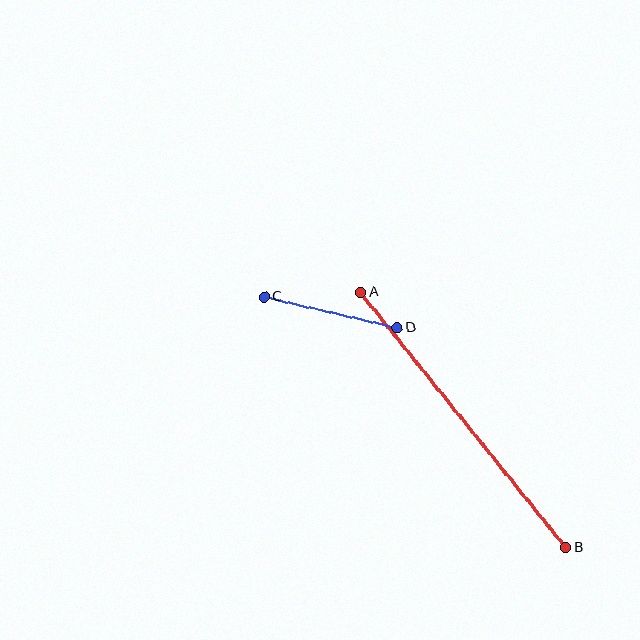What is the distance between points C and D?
The distance is approximately 137 pixels.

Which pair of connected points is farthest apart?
Points A and B are farthest apart.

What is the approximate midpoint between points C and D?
The midpoint is at approximately (331, 312) pixels.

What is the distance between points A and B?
The distance is approximately 327 pixels.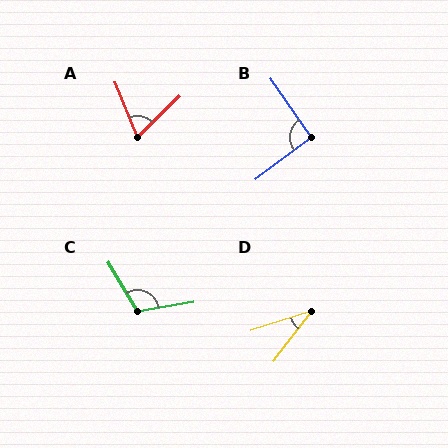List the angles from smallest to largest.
D (35°), A (67°), B (92°), C (112°).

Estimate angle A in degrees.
Approximately 67 degrees.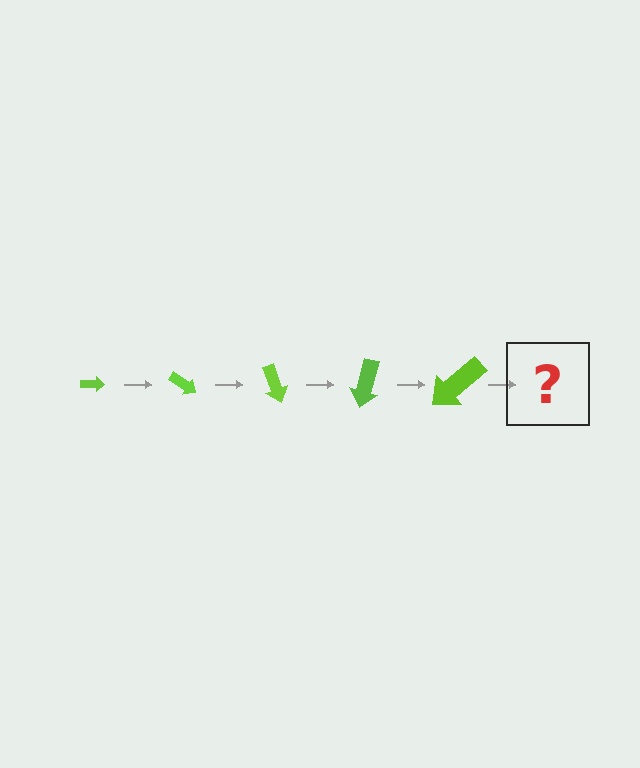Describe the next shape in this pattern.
It should be an arrow, larger than the previous one and rotated 175 degrees from the start.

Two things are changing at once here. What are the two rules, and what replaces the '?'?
The two rules are that the arrow grows larger each step and it rotates 35 degrees each step. The '?' should be an arrow, larger than the previous one and rotated 175 degrees from the start.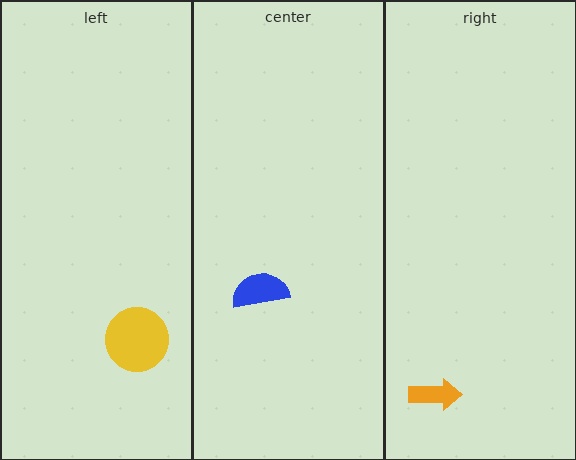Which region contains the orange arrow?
The right region.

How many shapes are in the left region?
1.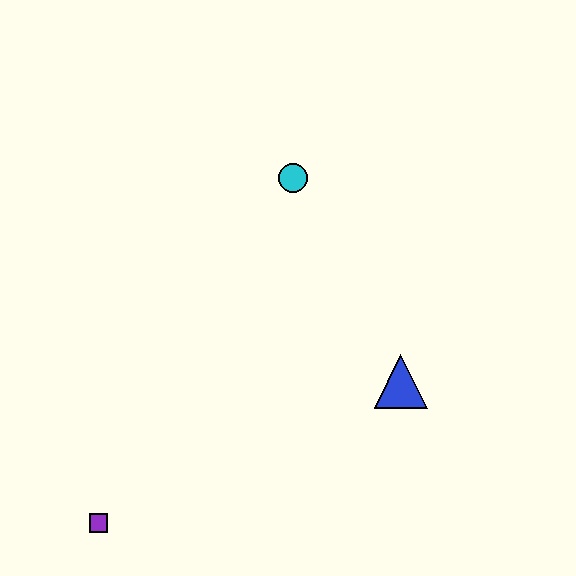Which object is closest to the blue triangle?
The cyan circle is closest to the blue triangle.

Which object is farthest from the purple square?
The cyan circle is farthest from the purple square.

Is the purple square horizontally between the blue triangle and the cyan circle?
No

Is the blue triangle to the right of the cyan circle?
Yes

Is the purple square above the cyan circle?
No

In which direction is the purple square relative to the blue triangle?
The purple square is to the left of the blue triangle.